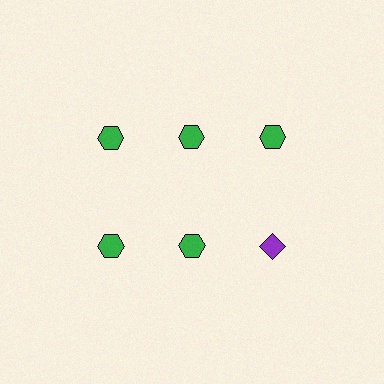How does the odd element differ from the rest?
It differs in both color (purple instead of green) and shape (diamond instead of hexagon).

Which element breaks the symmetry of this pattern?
The purple diamond in the second row, center column breaks the symmetry. All other shapes are green hexagons.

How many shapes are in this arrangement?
There are 6 shapes arranged in a grid pattern.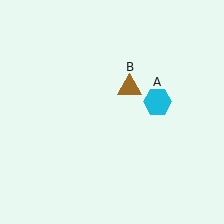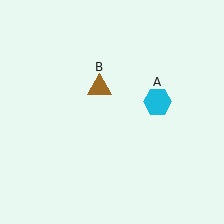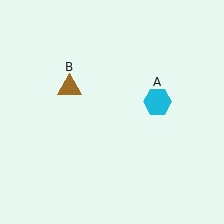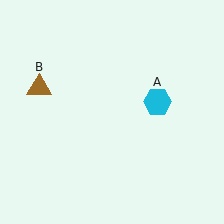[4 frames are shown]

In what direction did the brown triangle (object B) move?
The brown triangle (object B) moved left.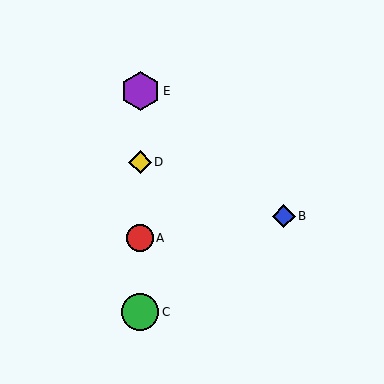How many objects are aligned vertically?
4 objects (A, C, D, E) are aligned vertically.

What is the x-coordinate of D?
Object D is at x≈140.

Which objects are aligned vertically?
Objects A, C, D, E are aligned vertically.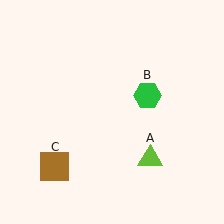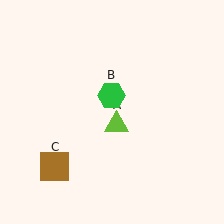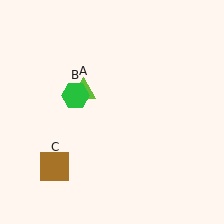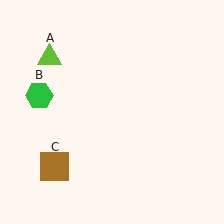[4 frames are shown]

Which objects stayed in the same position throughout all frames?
Brown square (object C) remained stationary.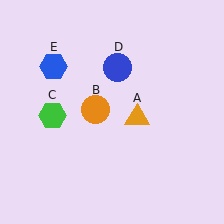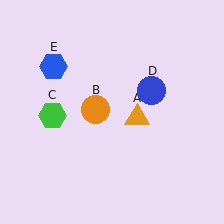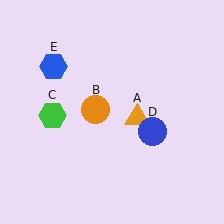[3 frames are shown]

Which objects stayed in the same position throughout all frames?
Orange triangle (object A) and orange circle (object B) and green hexagon (object C) and blue hexagon (object E) remained stationary.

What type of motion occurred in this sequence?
The blue circle (object D) rotated clockwise around the center of the scene.